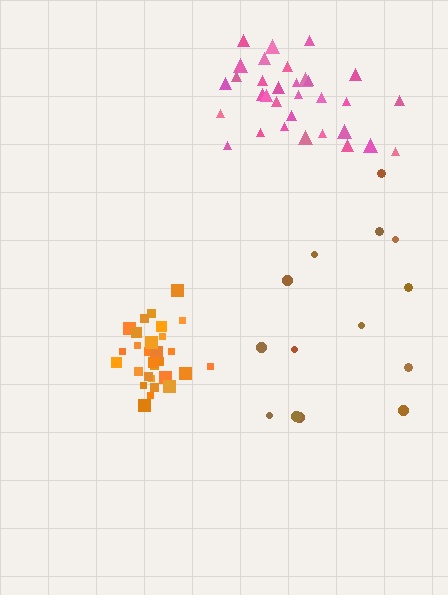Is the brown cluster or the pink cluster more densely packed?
Pink.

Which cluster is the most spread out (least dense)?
Brown.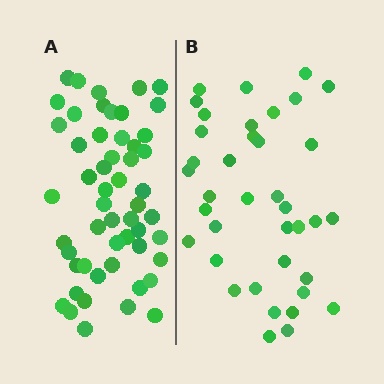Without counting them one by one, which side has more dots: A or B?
Region A (the left region) has more dots.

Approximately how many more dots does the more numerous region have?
Region A has approximately 15 more dots than region B.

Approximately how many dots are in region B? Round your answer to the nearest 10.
About 40 dots. (The exact count is 38, which rounds to 40.)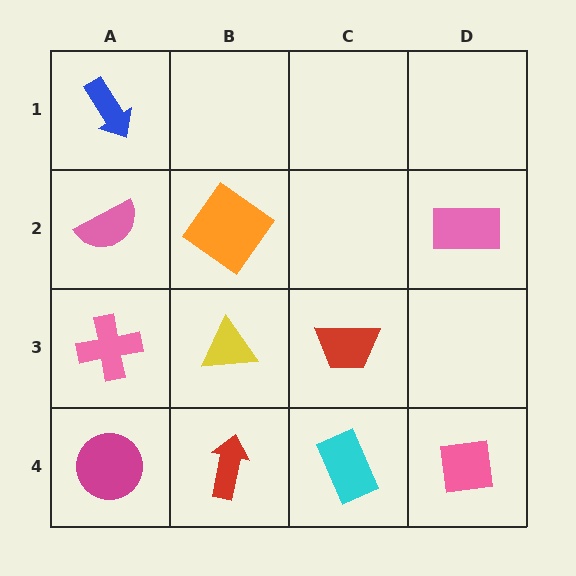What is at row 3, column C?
A red trapezoid.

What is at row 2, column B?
An orange diamond.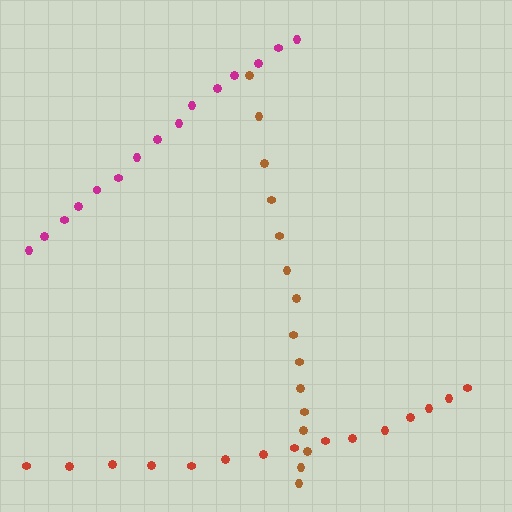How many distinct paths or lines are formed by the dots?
There are 3 distinct paths.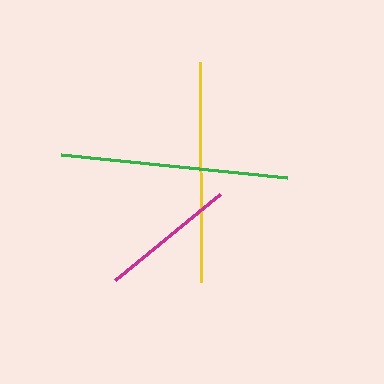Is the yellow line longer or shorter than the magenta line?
The yellow line is longer than the magenta line.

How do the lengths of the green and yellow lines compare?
The green and yellow lines are approximately the same length.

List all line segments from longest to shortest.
From longest to shortest: green, yellow, magenta.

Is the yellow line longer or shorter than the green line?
The green line is longer than the yellow line.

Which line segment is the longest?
The green line is the longest at approximately 228 pixels.